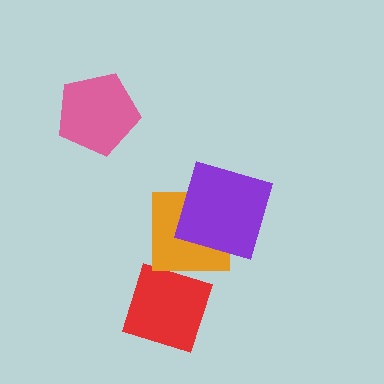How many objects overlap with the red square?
0 objects overlap with the red square.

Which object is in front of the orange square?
The purple square is in front of the orange square.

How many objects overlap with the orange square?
1 object overlaps with the orange square.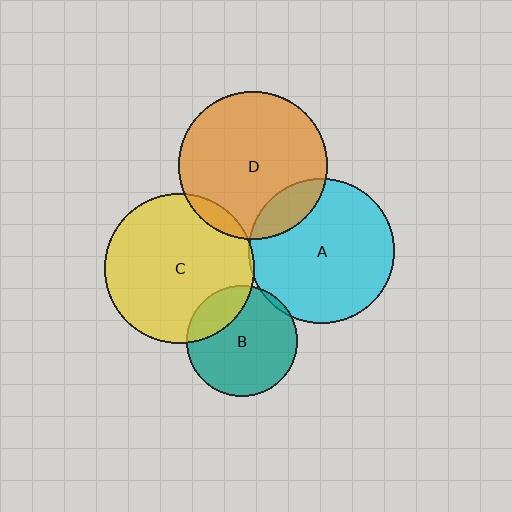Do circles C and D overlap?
Yes.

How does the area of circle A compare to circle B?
Approximately 1.7 times.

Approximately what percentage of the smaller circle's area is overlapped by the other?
Approximately 5%.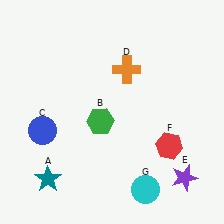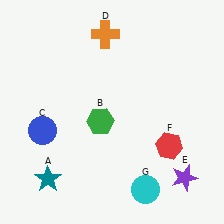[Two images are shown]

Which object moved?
The orange cross (D) moved up.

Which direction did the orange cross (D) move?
The orange cross (D) moved up.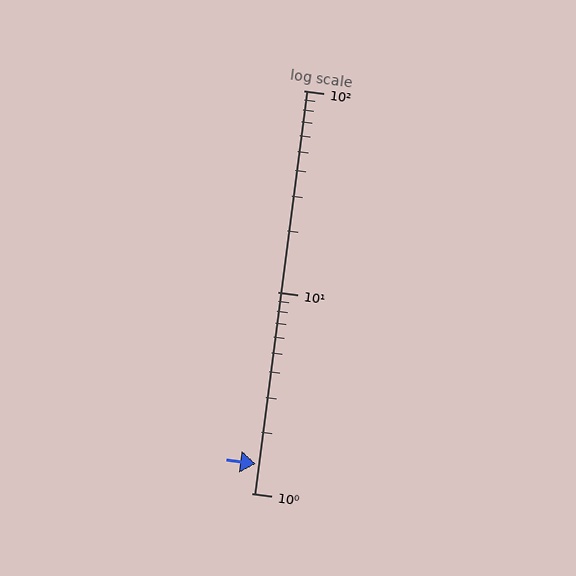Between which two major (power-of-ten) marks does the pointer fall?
The pointer is between 1 and 10.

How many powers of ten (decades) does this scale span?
The scale spans 2 decades, from 1 to 100.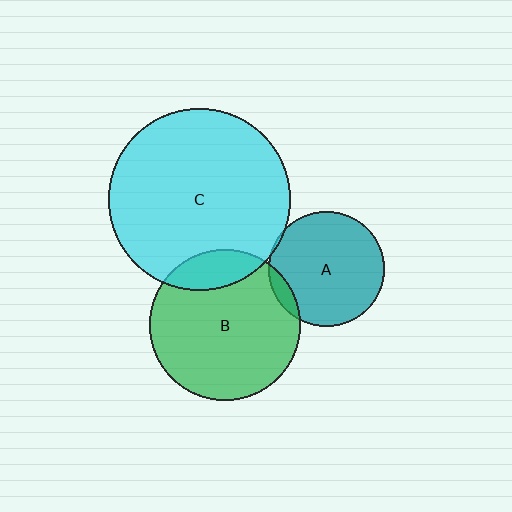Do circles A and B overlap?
Yes.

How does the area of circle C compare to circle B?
Approximately 1.5 times.